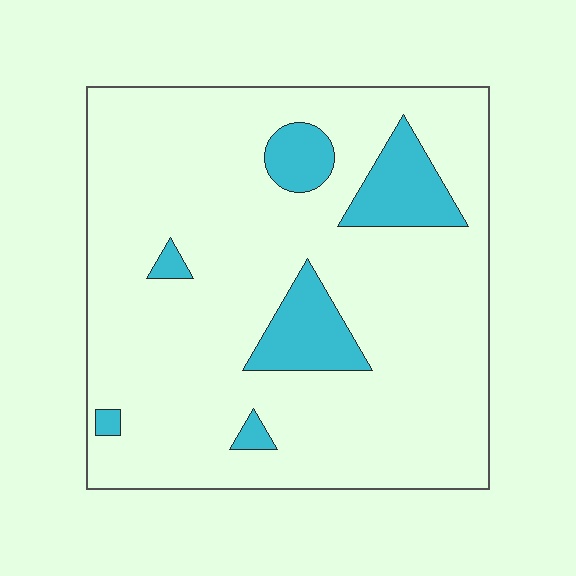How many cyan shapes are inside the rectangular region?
6.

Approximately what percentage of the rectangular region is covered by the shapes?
Approximately 15%.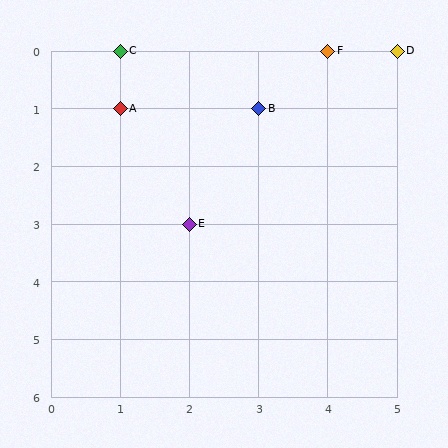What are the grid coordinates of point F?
Point F is at grid coordinates (4, 0).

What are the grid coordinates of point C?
Point C is at grid coordinates (1, 0).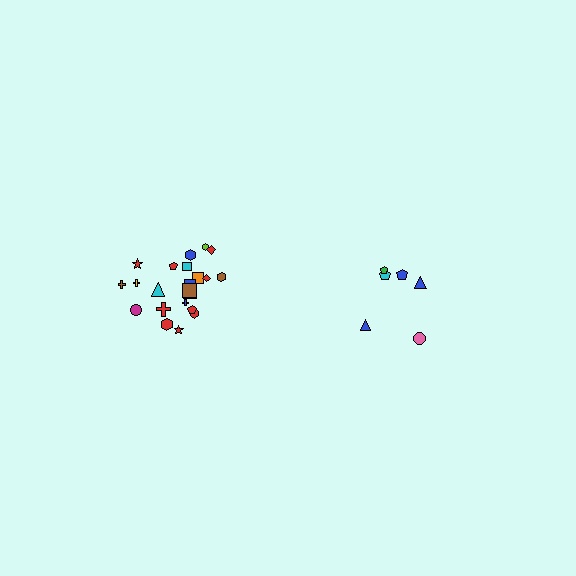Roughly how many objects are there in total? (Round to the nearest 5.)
Roughly 30 objects in total.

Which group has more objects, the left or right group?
The left group.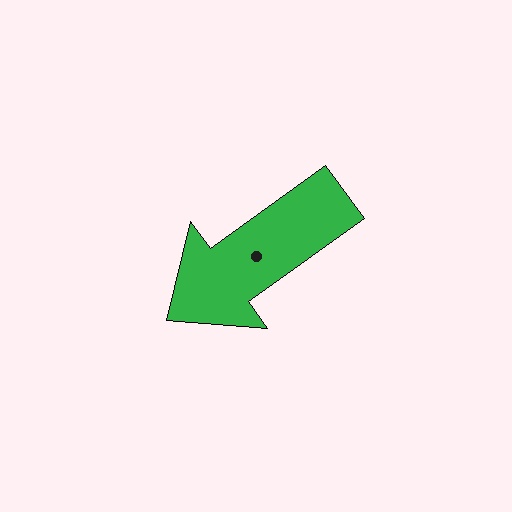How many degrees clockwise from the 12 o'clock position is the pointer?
Approximately 234 degrees.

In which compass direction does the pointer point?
Southwest.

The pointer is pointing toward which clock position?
Roughly 8 o'clock.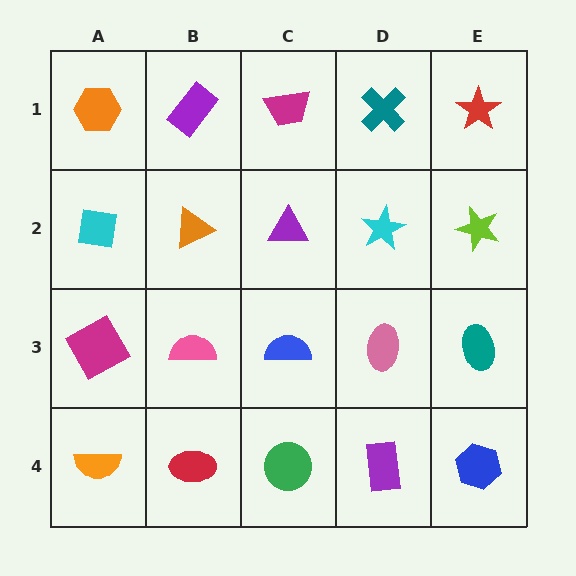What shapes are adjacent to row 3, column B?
An orange triangle (row 2, column B), a red ellipse (row 4, column B), a magenta square (row 3, column A), a blue semicircle (row 3, column C).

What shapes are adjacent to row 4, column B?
A pink semicircle (row 3, column B), an orange semicircle (row 4, column A), a green circle (row 4, column C).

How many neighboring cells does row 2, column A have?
3.